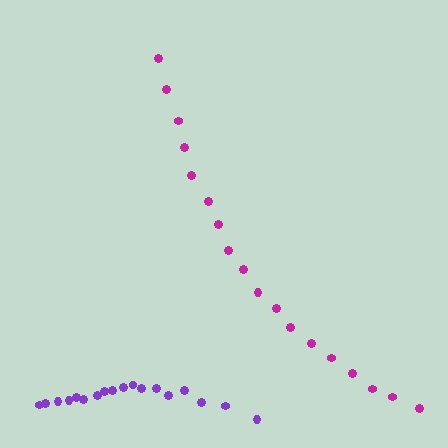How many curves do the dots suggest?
There are 2 distinct paths.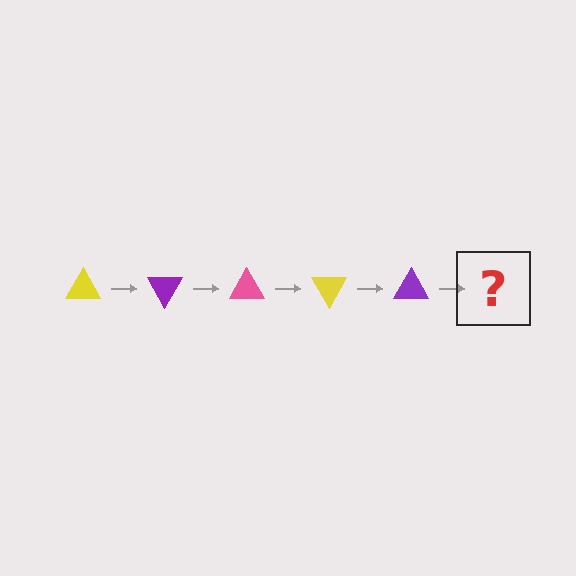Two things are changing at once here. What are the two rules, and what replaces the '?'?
The two rules are that it rotates 60 degrees each step and the color cycles through yellow, purple, and pink. The '?' should be a pink triangle, rotated 300 degrees from the start.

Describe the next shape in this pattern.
It should be a pink triangle, rotated 300 degrees from the start.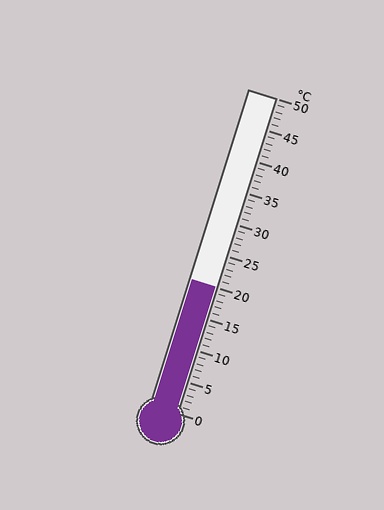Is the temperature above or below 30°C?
The temperature is below 30°C.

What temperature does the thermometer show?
The thermometer shows approximately 20°C.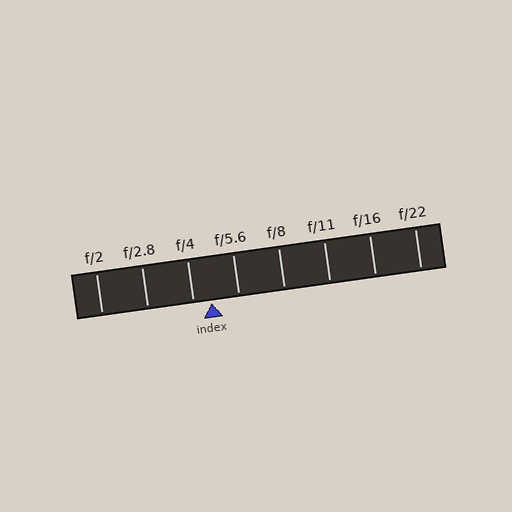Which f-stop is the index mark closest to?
The index mark is closest to f/4.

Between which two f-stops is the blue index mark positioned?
The index mark is between f/4 and f/5.6.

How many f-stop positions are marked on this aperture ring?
There are 8 f-stop positions marked.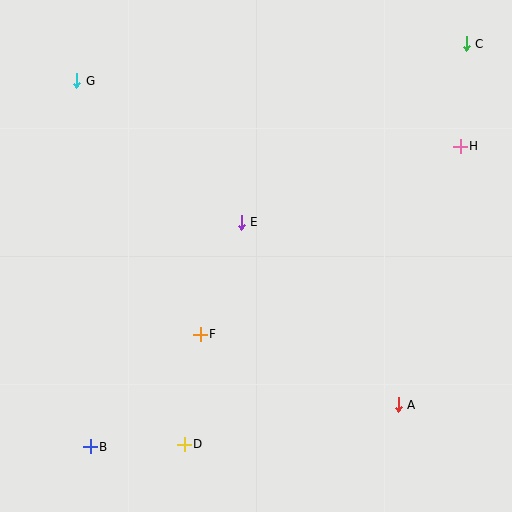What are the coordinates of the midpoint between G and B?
The midpoint between G and B is at (83, 264).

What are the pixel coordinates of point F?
Point F is at (200, 334).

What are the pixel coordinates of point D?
Point D is at (184, 445).